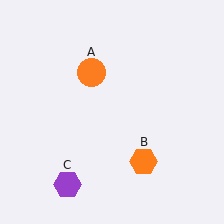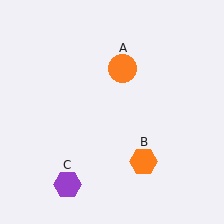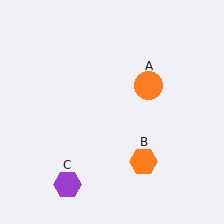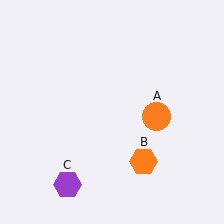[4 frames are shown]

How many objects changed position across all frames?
1 object changed position: orange circle (object A).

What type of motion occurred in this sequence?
The orange circle (object A) rotated clockwise around the center of the scene.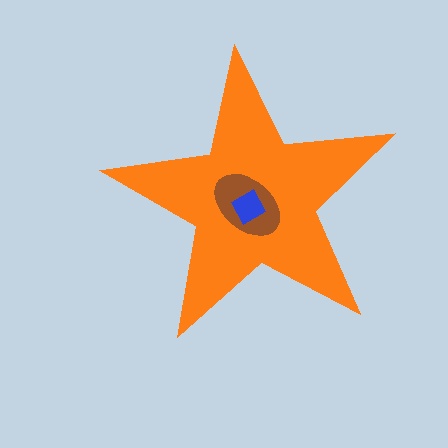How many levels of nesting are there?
3.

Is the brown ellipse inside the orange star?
Yes.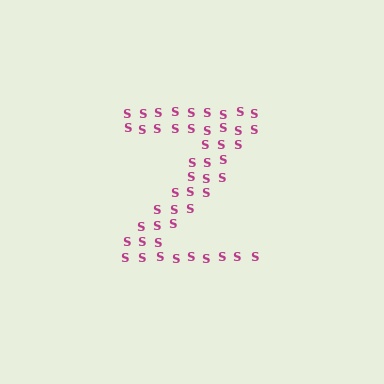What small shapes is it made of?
It is made of small letter S's.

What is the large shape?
The large shape is the letter Z.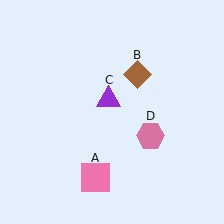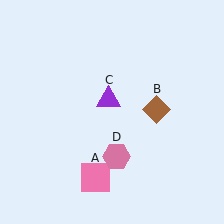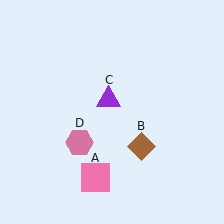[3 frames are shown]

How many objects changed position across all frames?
2 objects changed position: brown diamond (object B), pink hexagon (object D).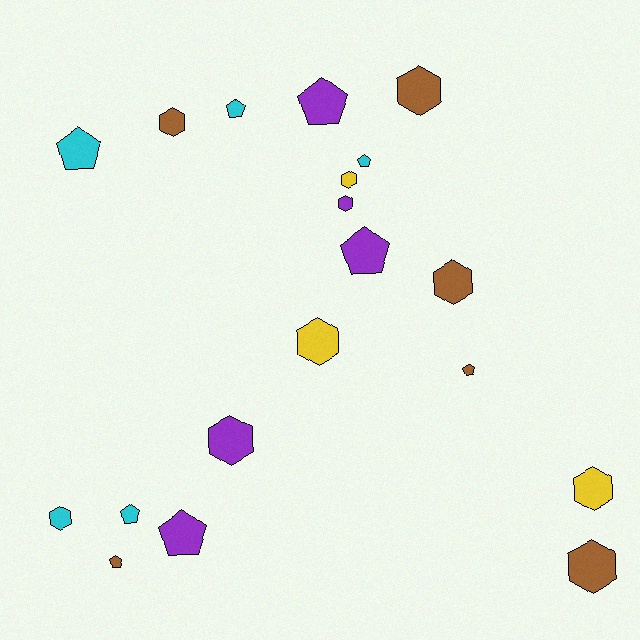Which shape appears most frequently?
Hexagon, with 10 objects.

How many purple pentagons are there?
There are 3 purple pentagons.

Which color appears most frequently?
Brown, with 6 objects.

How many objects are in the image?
There are 19 objects.